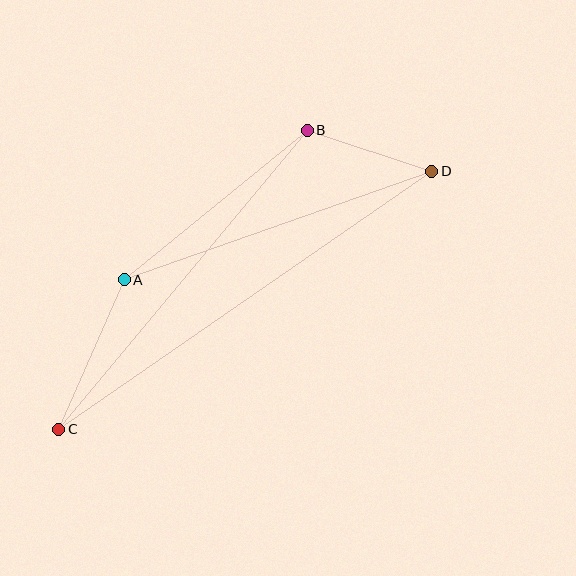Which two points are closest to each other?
Points B and D are closest to each other.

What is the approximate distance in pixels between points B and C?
The distance between B and C is approximately 389 pixels.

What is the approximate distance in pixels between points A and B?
The distance between A and B is approximately 237 pixels.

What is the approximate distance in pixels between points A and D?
The distance between A and D is approximately 326 pixels.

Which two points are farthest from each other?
Points C and D are farthest from each other.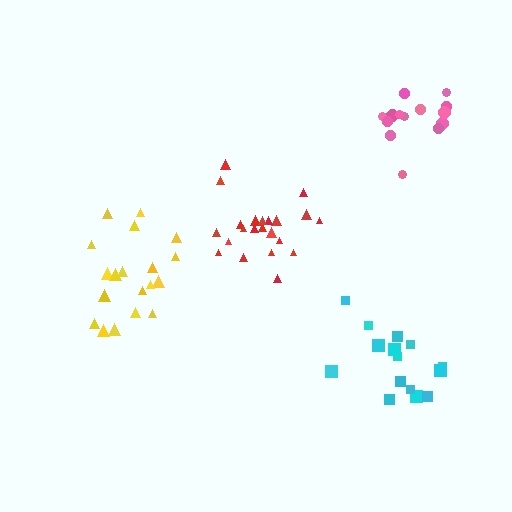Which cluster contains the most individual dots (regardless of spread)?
Red (22).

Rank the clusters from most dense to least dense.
pink, cyan, red, yellow.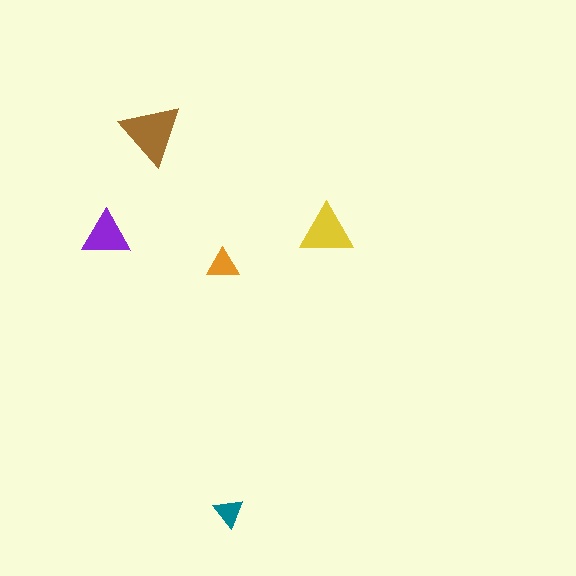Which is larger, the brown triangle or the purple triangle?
The brown one.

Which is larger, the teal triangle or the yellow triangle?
The yellow one.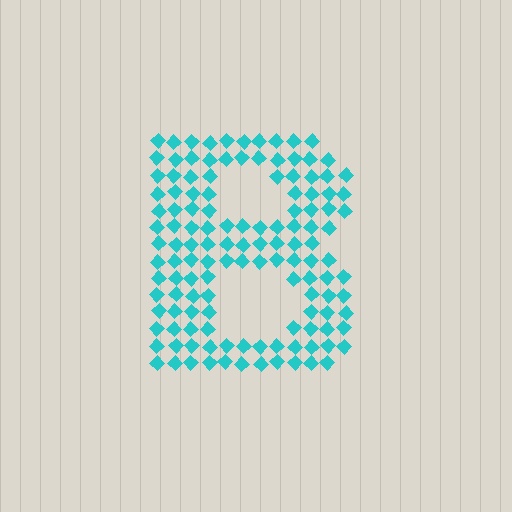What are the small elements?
The small elements are diamonds.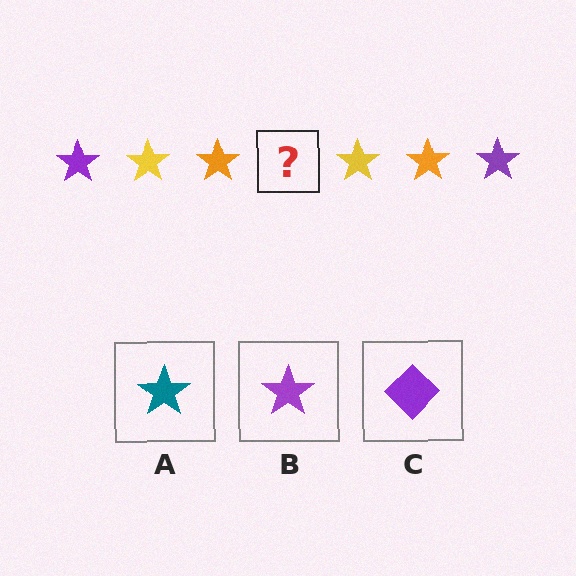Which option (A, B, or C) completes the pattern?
B.